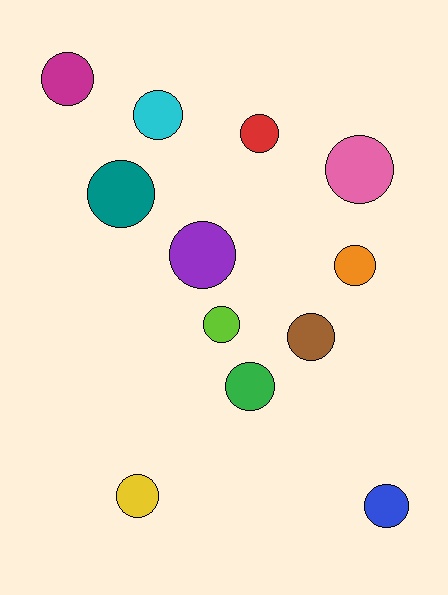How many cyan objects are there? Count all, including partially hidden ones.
There is 1 cyan object.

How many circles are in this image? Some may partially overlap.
There are 12 circles.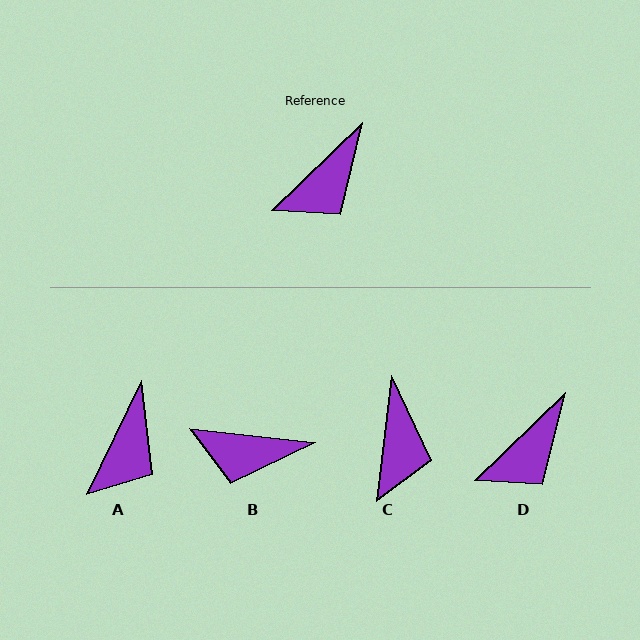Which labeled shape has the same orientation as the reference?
D.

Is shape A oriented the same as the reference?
No, it is off by about 20 degrees.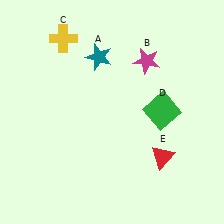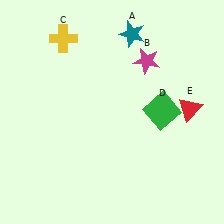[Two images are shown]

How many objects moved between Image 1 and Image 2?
2 objects moved between the two images.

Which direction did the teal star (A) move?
The teal star (A) moved right.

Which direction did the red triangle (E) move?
The red triangle (E) moved up.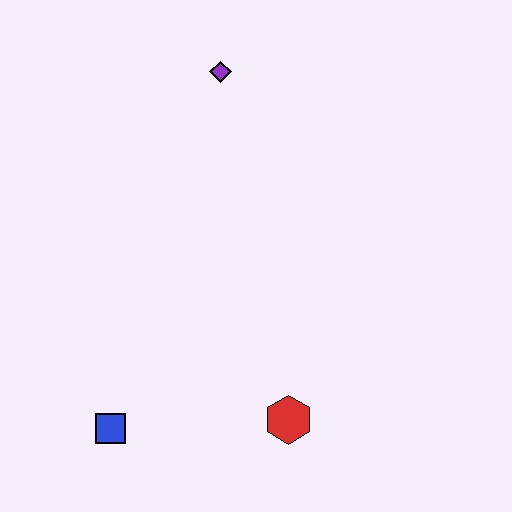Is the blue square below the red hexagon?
Yes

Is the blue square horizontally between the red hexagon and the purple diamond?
No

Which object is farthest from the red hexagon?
The purple diamond is farthest from the red hexagon.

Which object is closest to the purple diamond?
The red hexagon is closest to the purple diamond.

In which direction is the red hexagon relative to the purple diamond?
The red hexagon is below the purple diamond.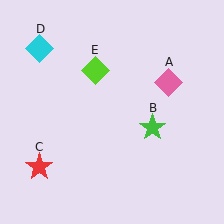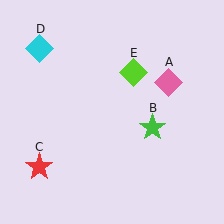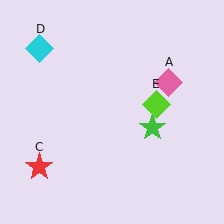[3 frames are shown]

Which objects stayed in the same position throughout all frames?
Pink diamond (object A) and green star (object B) and red star (object C) and cyan diamond (object D) remained stationary.